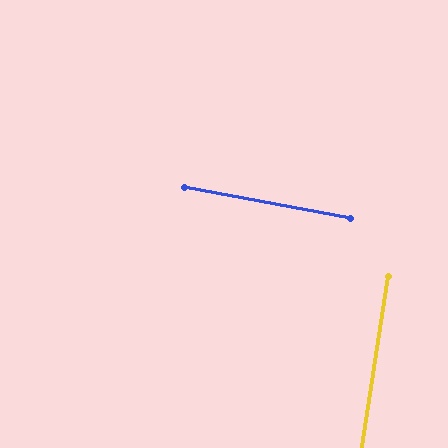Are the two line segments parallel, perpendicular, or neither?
Perpendicular — they meet at approximately 88°.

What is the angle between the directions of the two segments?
Approximately 88 degrees.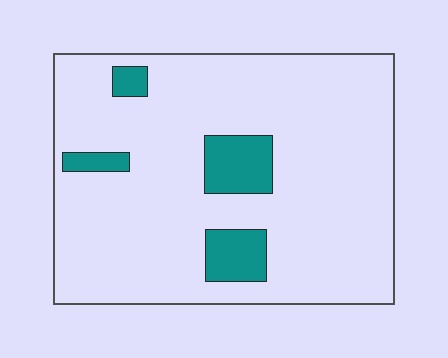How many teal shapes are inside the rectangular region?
4.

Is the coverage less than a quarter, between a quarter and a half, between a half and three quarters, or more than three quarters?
Less than a quarter.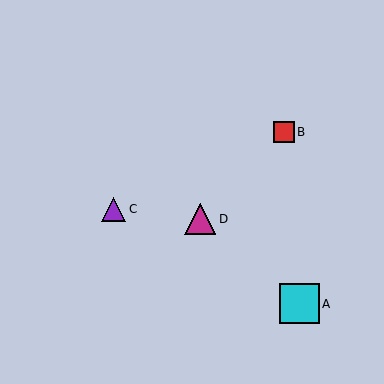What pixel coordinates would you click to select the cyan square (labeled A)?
Click at (299, 304) to select the cyan square A.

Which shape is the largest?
The cyan square (labeled A) is the largest.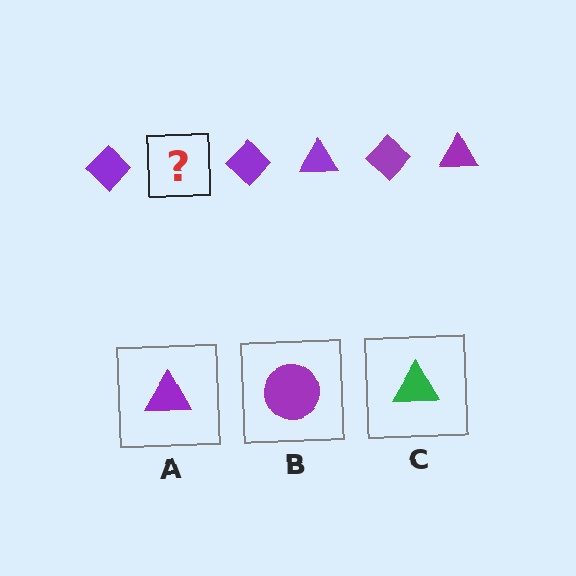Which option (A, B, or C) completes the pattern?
A.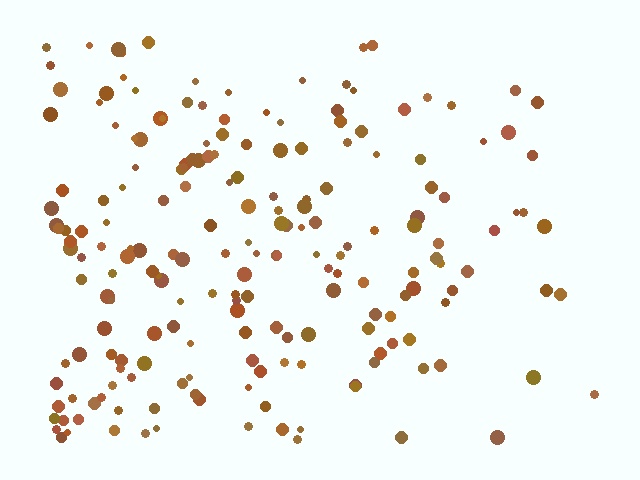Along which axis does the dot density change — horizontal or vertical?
Horizontal.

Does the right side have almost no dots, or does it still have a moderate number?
Still a moderate number, just noticeably fewer than the left.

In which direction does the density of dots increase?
From right to left, with the left side densest.